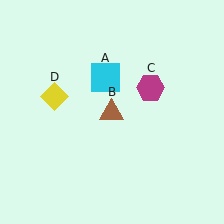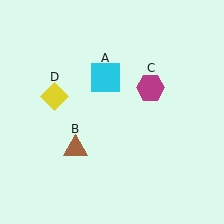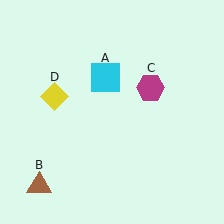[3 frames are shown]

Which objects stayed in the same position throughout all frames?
Cyan square (object A) and magenta hexagon (object C) and yellow diamond (object D) remained stationary.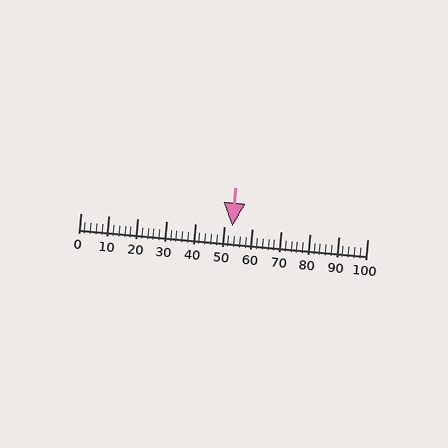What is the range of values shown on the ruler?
The ruler shows values from 0 to 100.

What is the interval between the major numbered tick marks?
The major tick marks are spaced 10 units apart.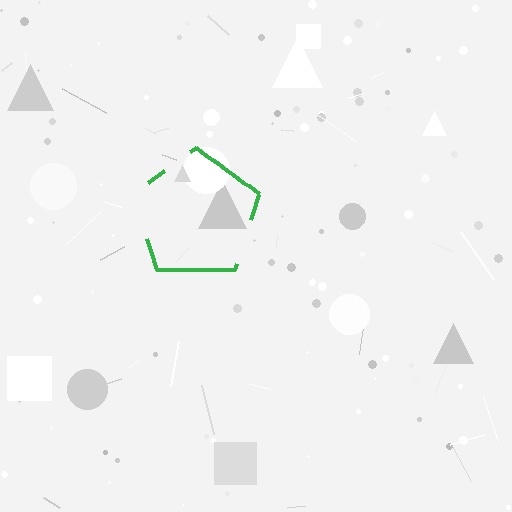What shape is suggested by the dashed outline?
The dashed outline suggests a pentagon.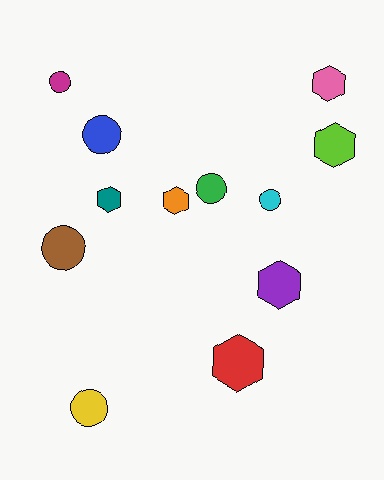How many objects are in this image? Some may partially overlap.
There are 12 objects.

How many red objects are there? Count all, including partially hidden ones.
There is 1 red object.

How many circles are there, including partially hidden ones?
There are 6 circles.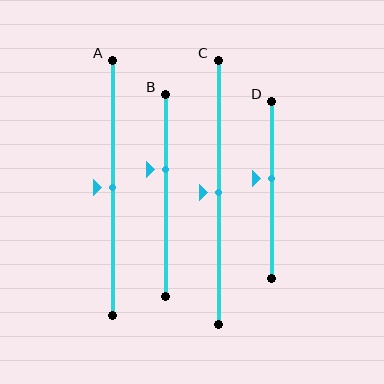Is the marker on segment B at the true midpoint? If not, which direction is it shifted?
No, the marker on segment B is shifted upward by about 13% of the segment length.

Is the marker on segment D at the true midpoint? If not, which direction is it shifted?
No, the marker on segment D is shifted upward by about 6% of the segment length.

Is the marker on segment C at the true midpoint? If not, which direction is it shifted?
Yes, the marker on segment C is at the true midpoint.